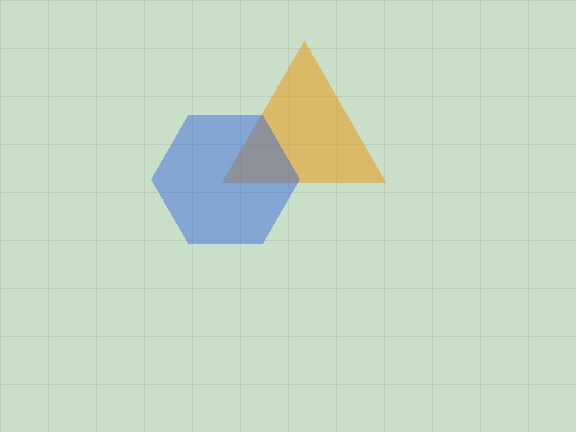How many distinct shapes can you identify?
There are 2 distinct shapes: an orange triangle, a blue hexagon.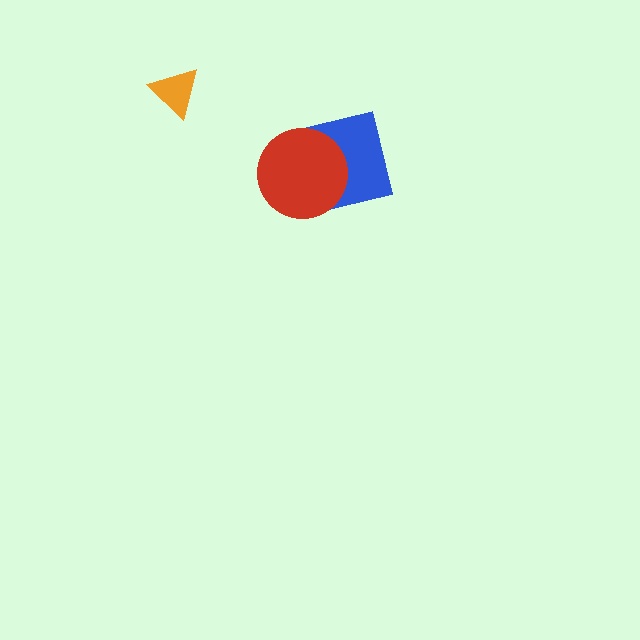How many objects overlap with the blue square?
1 object overlaps with the blue square.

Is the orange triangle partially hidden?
No, no other shape covers it.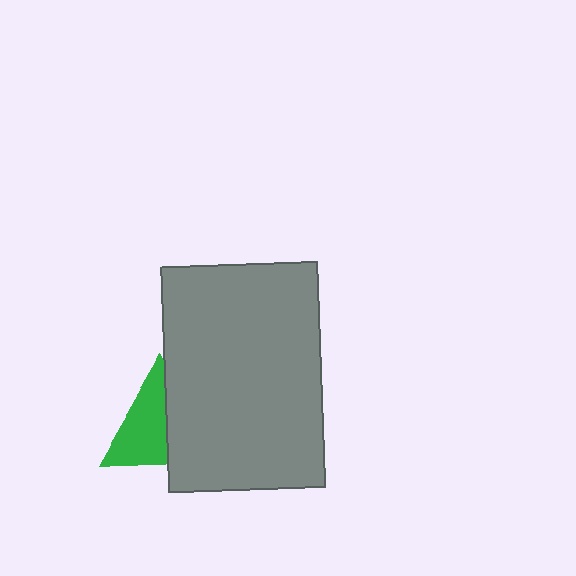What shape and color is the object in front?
The object in front is a gray rectangle.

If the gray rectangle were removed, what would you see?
You would see the complete green triangle.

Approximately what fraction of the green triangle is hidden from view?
Roughly 44% of the green triangle is hidden behind the gray rectangle.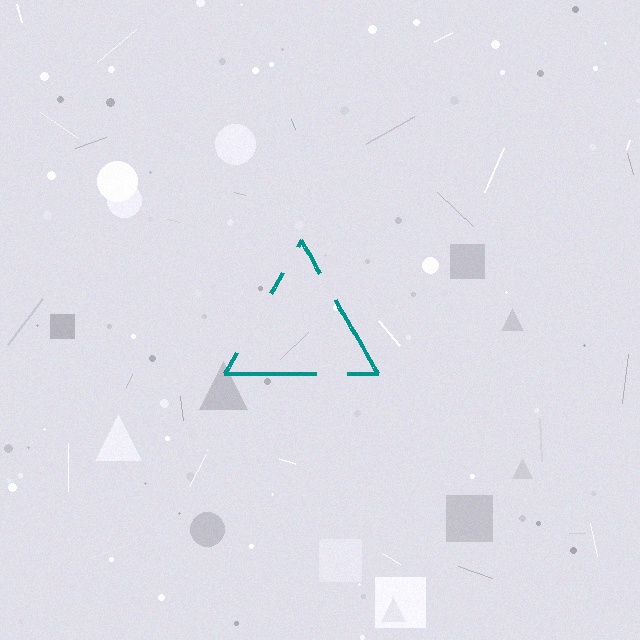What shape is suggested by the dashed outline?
The dashed outline suggests a triangle.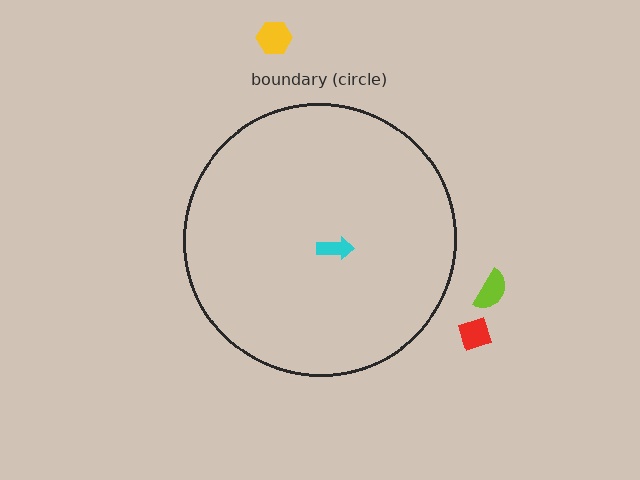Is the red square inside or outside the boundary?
Outside.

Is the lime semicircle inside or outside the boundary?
Outside.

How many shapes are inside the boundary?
1 inside, 3 outside.